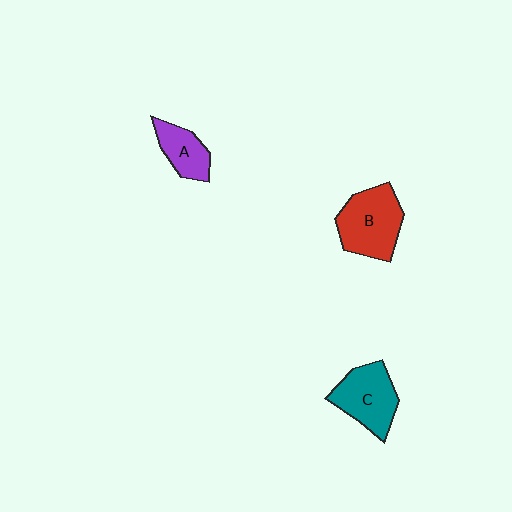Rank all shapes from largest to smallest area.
From largest to smallest: B (red), C (teal), A (purple).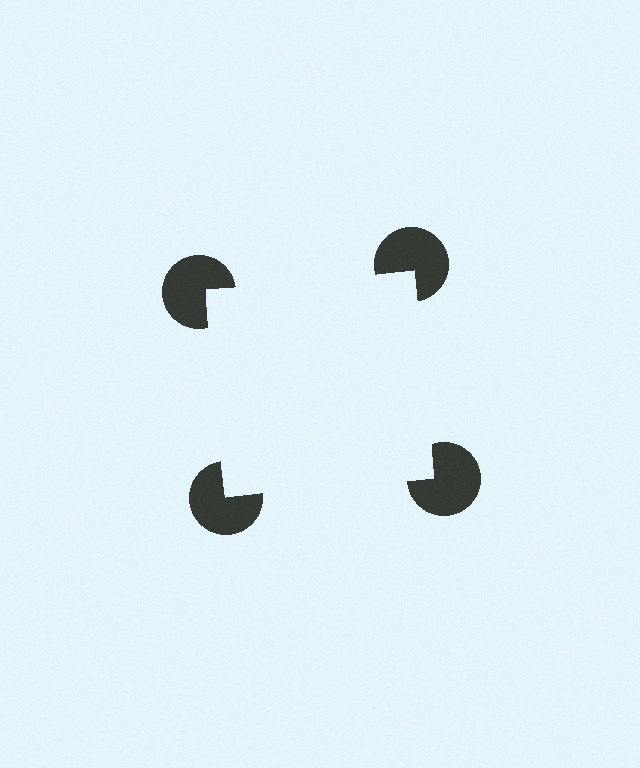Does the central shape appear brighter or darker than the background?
It typically appears slightly brighter than the background, even though no actual brightness change is drawn.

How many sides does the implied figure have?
4 sides.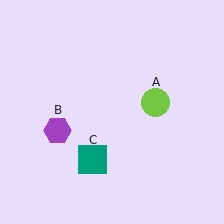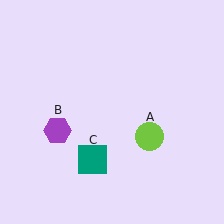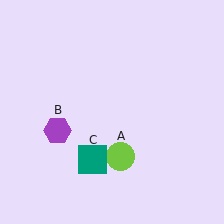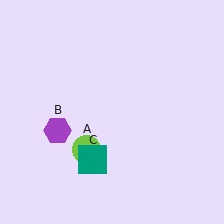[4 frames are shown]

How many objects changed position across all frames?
1 object changed position: lime circle (object A).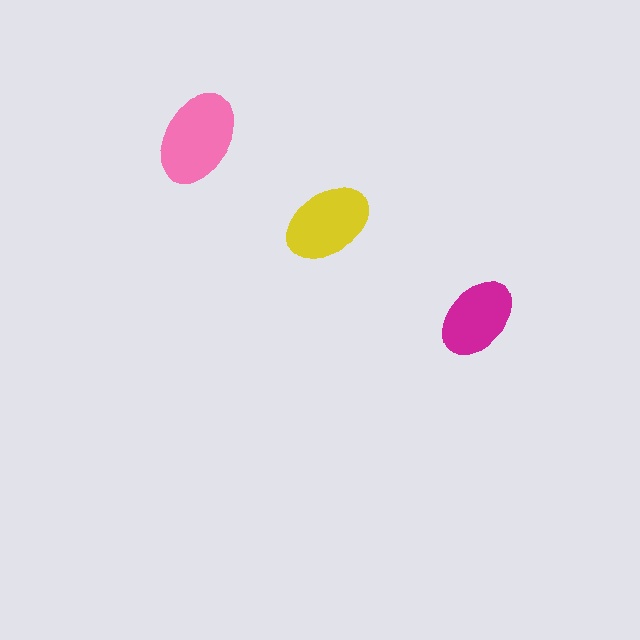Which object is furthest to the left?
The pink ellipse is leftmost.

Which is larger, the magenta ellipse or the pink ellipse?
The pink one.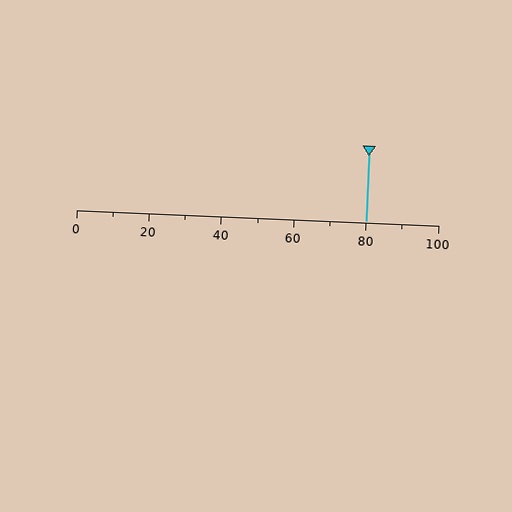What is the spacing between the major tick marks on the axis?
The major ticks are spaced 20 apart.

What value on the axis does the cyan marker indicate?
The marker indicates approximately 80.